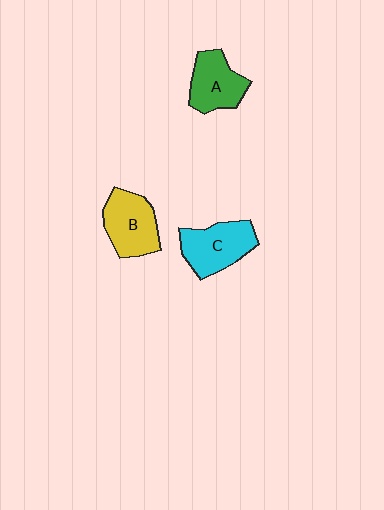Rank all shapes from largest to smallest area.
From largest to smallest: C (cyan), B (yellow), A (green).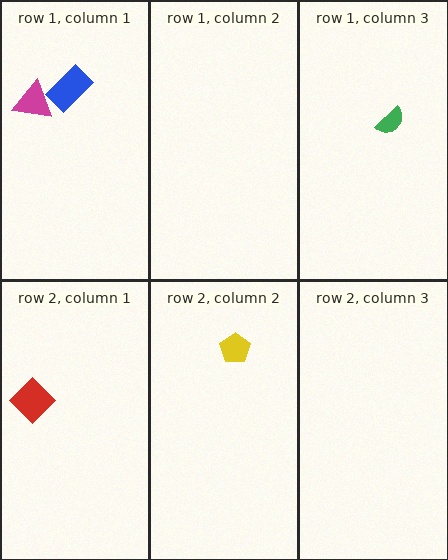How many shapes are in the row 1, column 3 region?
1.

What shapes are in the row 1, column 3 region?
The green semicircle.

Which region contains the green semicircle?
The row 1, column 3 region.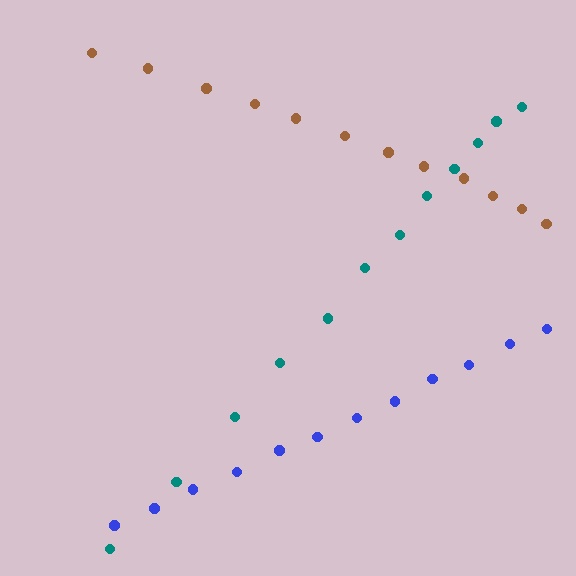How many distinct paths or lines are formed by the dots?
There are 3 distinct paths.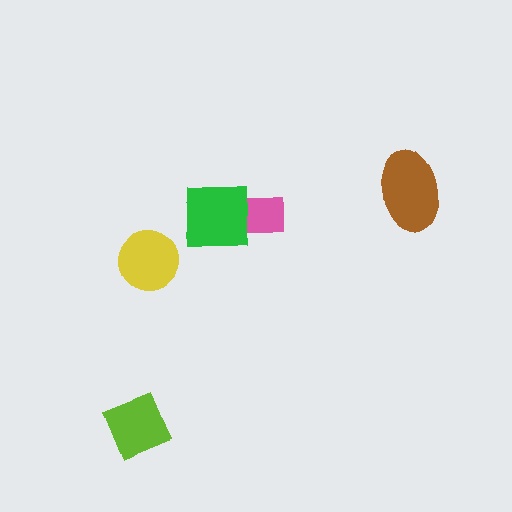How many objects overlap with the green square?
1 object overlaps with the green square.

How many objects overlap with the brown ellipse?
0 objects overlap with the brown ellipse.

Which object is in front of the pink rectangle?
The green square is in front of the pink rectangle.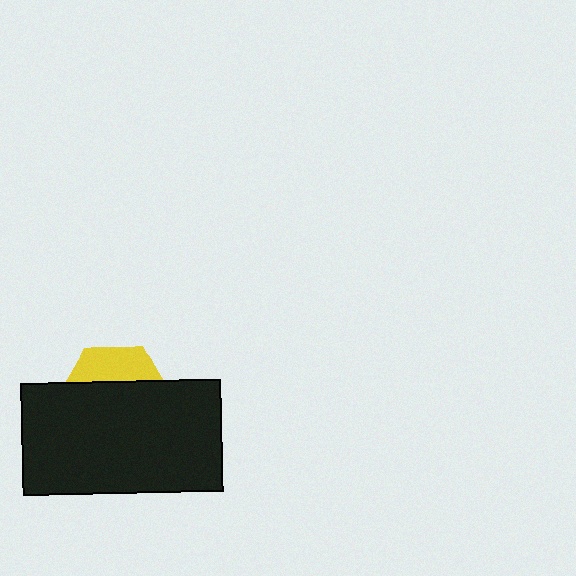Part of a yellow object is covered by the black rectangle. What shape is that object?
It is a hexagon.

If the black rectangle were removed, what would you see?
You would see the complete yellow hexagon.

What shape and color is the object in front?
The object in front is a black rectangle.